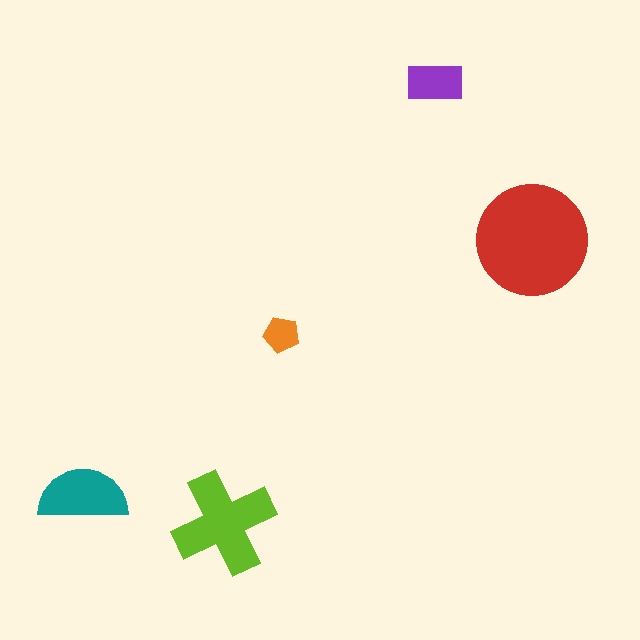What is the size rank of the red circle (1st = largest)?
1st.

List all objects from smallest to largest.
The orange pentagon, the purple rectangle, the teal semicircle, the lime cross, the red circle.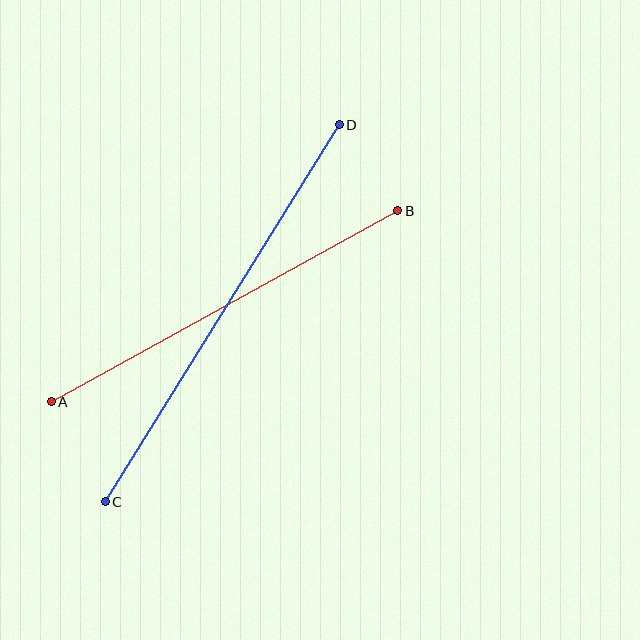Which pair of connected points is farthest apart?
Points C and D are farthest apart.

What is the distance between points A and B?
The distance is approximately 396 pixels.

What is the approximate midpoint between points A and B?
The midpoint is at approximately (225, 306) pixels.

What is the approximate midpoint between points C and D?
The midpoint is at approximately (222, 313) pixels.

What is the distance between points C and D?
The distance is approximately 444 pixels.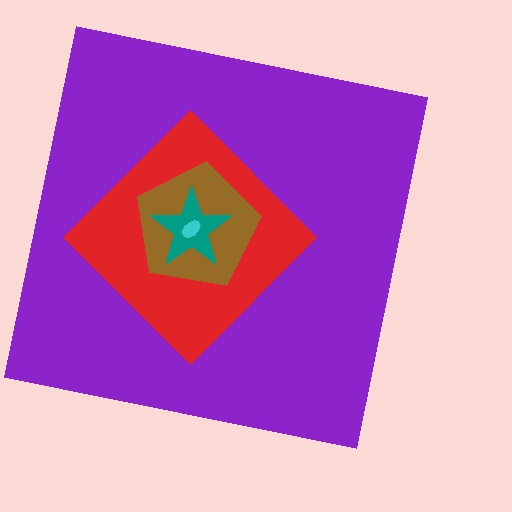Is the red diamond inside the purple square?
Yes.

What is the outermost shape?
The purple square.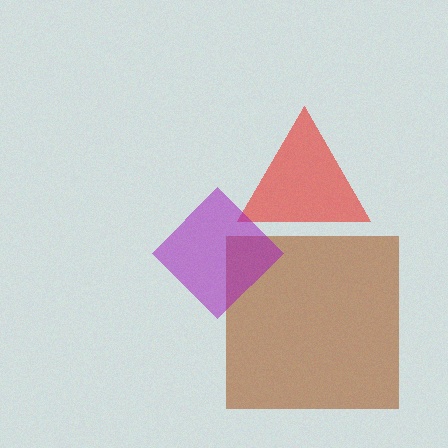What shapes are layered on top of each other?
The layered shapes are: a red triangle, a brown square, a purple diamond.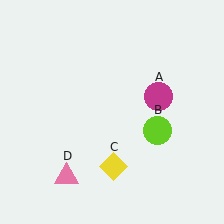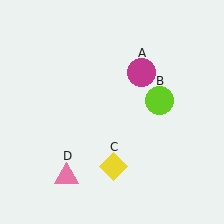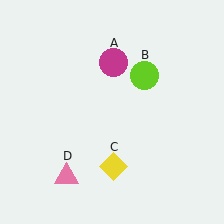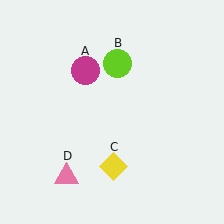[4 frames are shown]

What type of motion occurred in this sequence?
The magenta circle (object A), lime circle (object B) rotated counterclockwise around the center of the scene.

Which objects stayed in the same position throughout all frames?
Yellow diamond (object C) and pink triangle (object D) remained stationary.